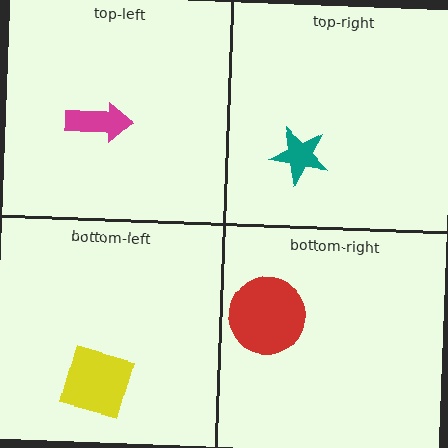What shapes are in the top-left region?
The magenta arrow.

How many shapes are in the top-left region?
1.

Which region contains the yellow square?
The bottom-left region.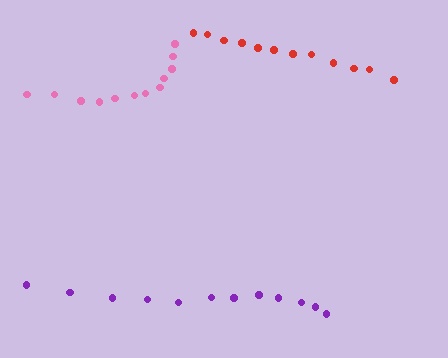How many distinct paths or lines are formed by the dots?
There are 3 distinct paths.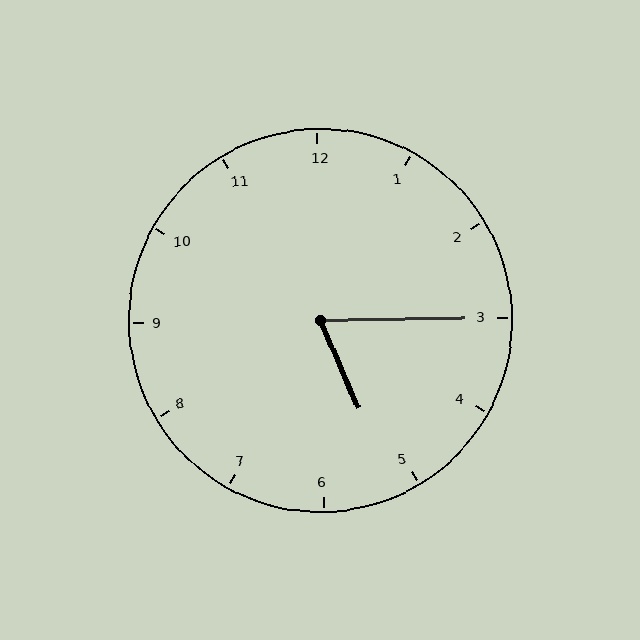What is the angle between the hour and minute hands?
Approximately 68 degrees.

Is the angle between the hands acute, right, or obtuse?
It is acute.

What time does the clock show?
5:15.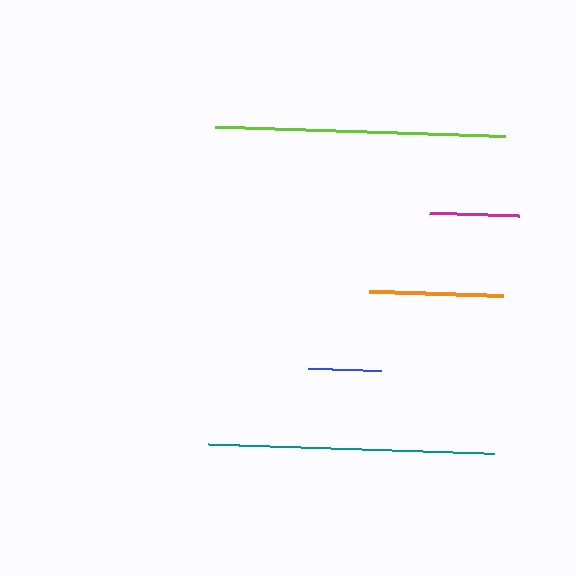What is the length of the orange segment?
The orange segment is approximately 135 pixels long.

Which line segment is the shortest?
The blue line is the shortest at approximately 73 pixels.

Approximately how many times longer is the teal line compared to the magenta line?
The teal line is approximately 3.2 times the length of the magenta line.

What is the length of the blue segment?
The blue segment is approximately 73 pixels long.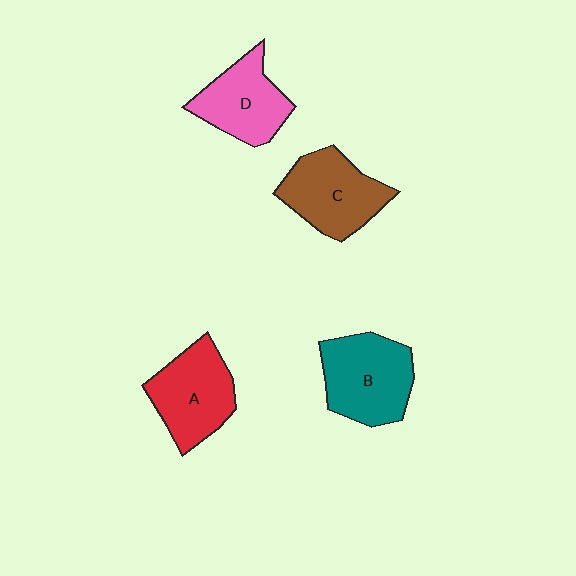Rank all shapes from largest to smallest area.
From largest to smallest: B (teal), C (brown), A (red), D (pink).